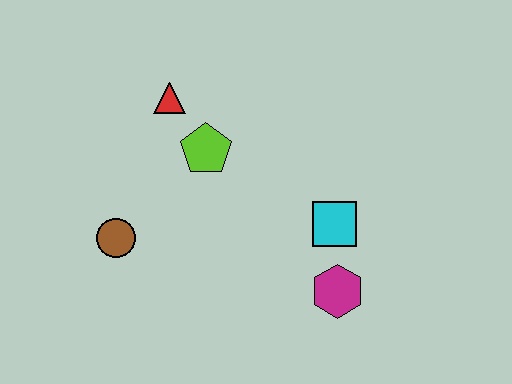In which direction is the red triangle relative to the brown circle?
The red triangle is above the brown circle.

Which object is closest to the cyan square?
The magenta hexagon is closest to the cyan square.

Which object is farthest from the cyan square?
The brown circle is farthest from the cyan square.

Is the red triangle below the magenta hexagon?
No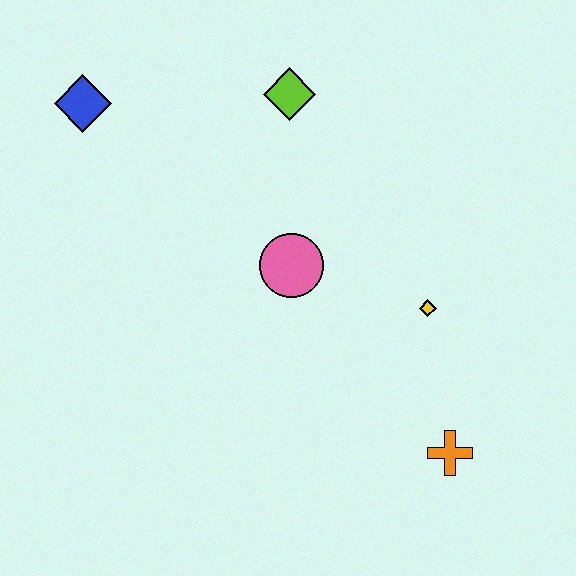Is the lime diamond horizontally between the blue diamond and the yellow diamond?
Yes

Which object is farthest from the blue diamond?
The orange cross is farthest from the blue diamond.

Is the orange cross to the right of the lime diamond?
Yes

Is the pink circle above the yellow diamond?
Yes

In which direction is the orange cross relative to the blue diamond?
The orange cross is to the right of the blue diamond.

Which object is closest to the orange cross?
The yellow diamond is closest to the orange cross.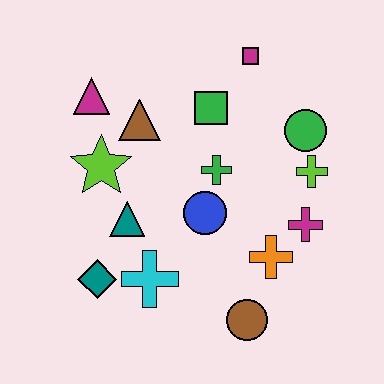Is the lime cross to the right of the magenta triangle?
Yes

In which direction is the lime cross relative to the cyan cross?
The lime cross is to the right of the cyan cross.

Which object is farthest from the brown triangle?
The brown circle is farthest from the brown triangle.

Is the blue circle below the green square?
Yes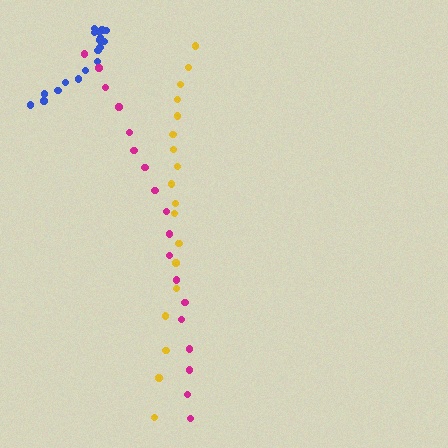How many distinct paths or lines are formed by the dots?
There are 3 distinct paths.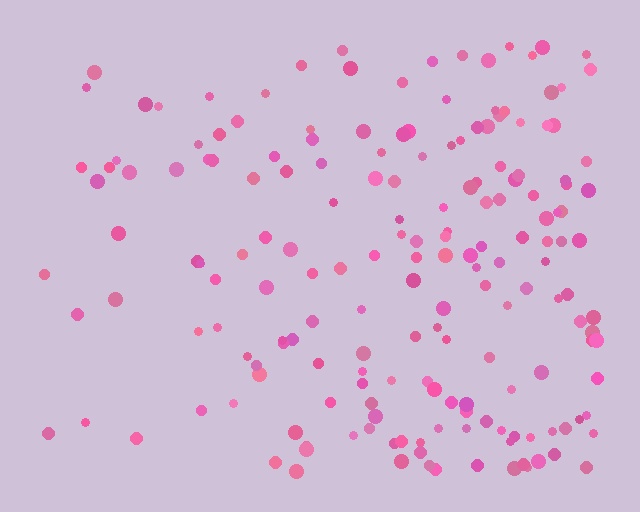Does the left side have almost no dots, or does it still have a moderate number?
Still a moderate number, just noticeably fewer than the right.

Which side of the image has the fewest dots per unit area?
The left.